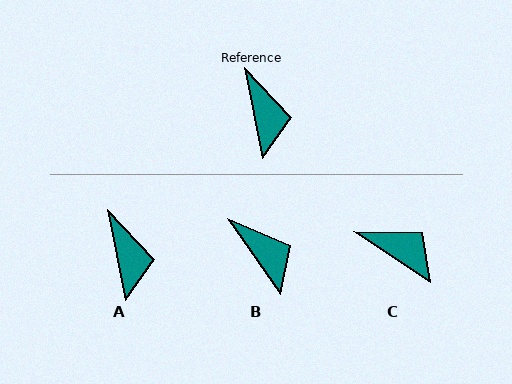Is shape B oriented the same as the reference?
No, it is off by about 24 degrees.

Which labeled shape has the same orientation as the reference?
A.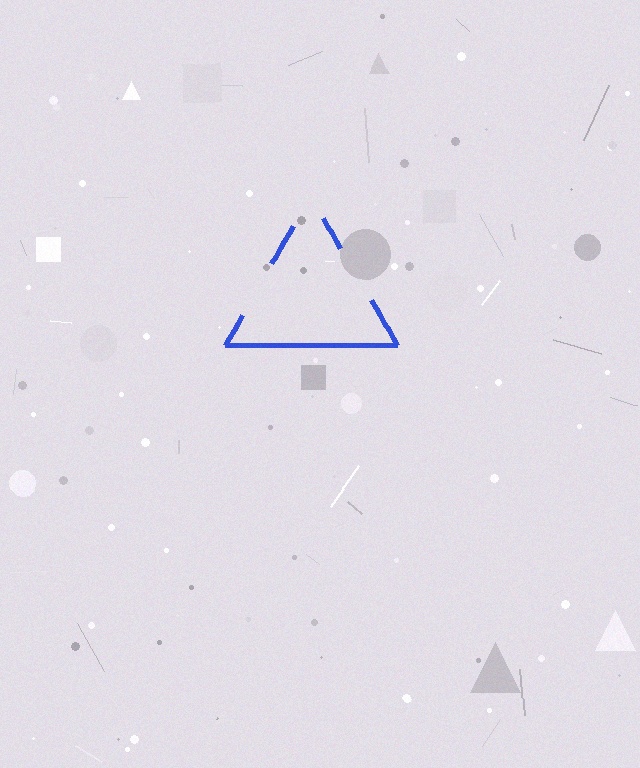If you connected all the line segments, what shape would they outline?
They would outline a triangle.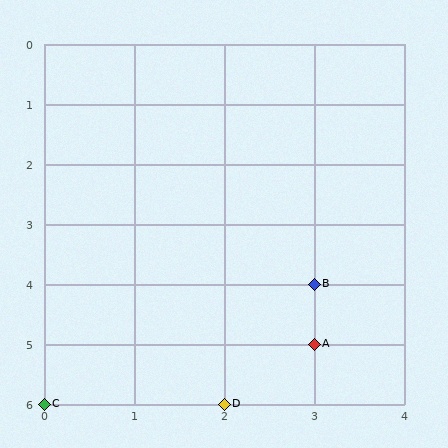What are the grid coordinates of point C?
Point C is at grid coordinates (0, 6).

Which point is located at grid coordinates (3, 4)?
Point B is at (3, 4).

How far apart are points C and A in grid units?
Points C and A are 3 columns and 1 row apart (about 3.2 grid units diagonally).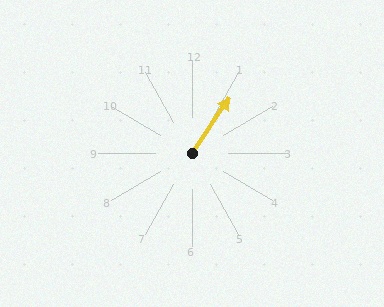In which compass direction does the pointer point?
Northeast.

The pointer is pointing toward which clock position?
Roughly 1 o'clock.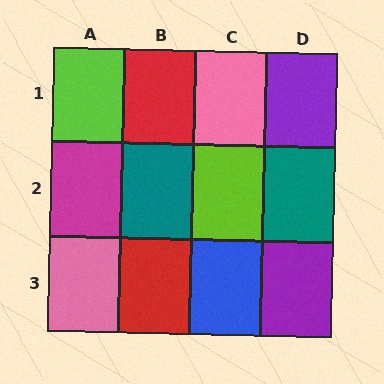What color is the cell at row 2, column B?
Teal.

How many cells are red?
2 cells are red.